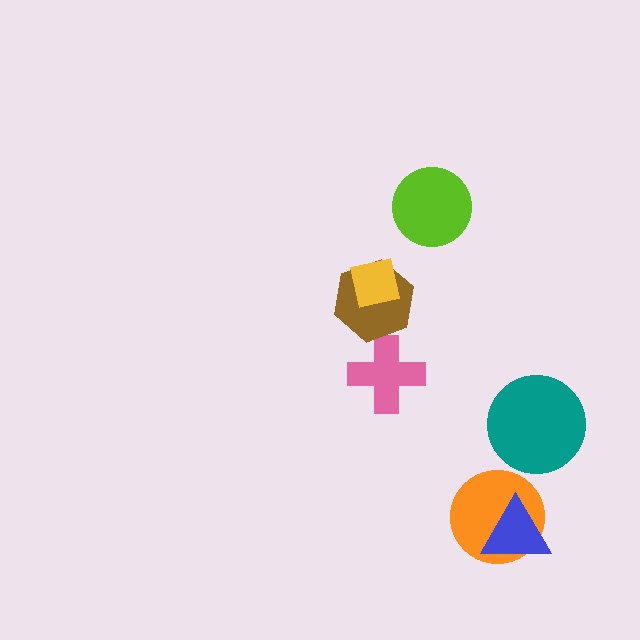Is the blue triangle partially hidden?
No, no other shape covers it.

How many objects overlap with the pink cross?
0 objects overlap with the pink cross.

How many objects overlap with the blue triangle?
1 object overlaps with the blue triangle.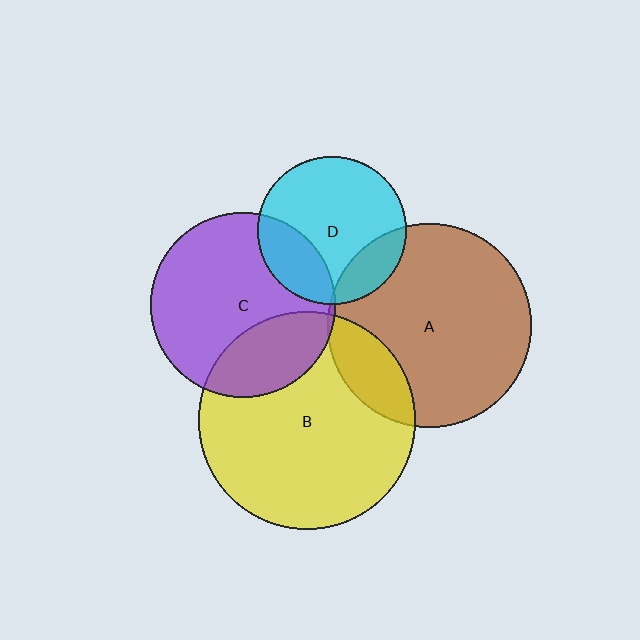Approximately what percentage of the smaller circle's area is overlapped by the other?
Approximately 15%.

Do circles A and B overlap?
Yes.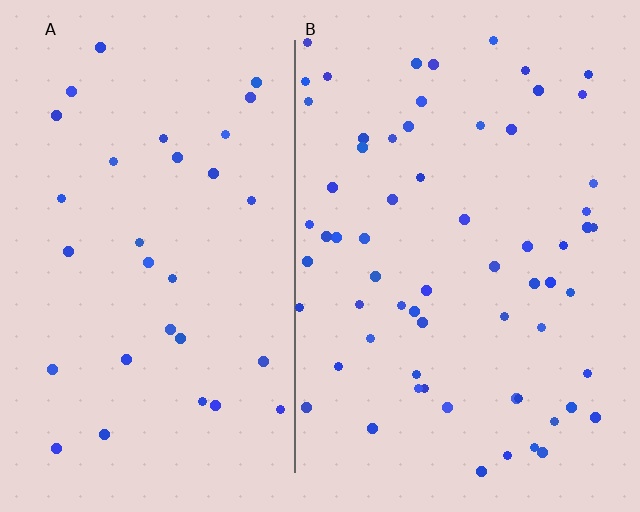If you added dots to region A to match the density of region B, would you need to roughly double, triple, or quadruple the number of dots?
Approximately double.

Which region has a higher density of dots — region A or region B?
B (the right).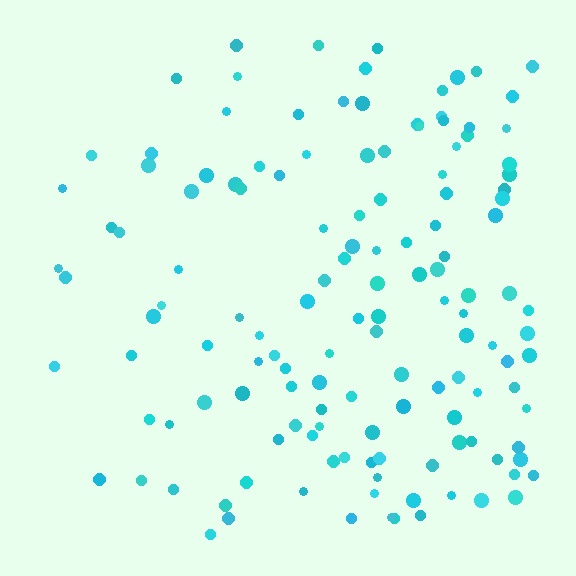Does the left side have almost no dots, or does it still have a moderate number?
Still a moderate number, just noticeably fewer than the right.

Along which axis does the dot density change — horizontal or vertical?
Horizontal.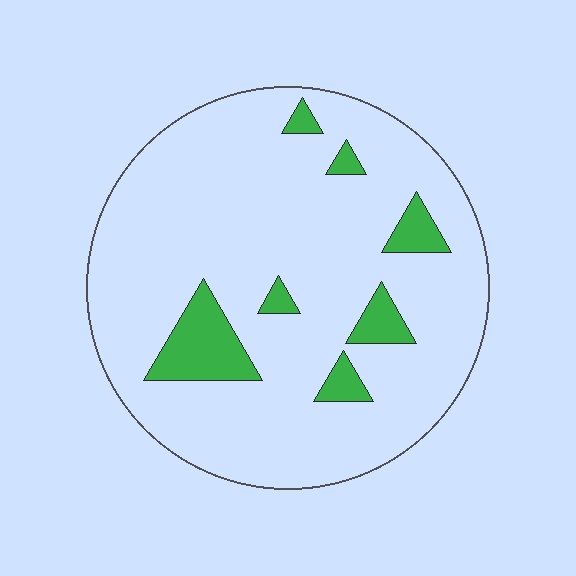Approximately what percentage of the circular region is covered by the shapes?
Approximately 10%.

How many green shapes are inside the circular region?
7.